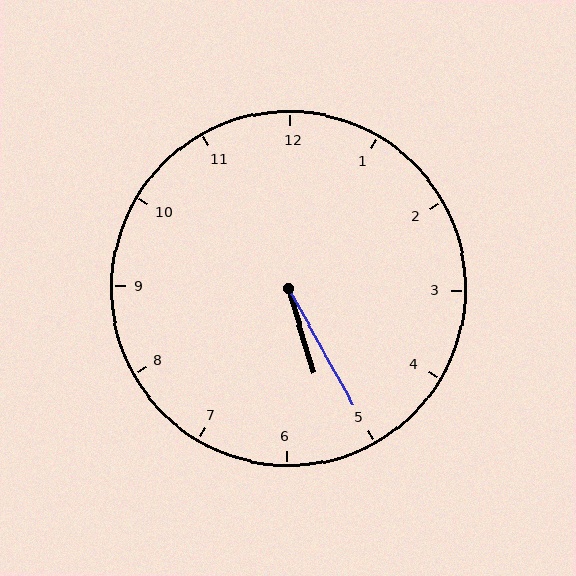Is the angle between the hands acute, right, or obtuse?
It is acute.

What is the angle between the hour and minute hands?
Approximately 12 degrees.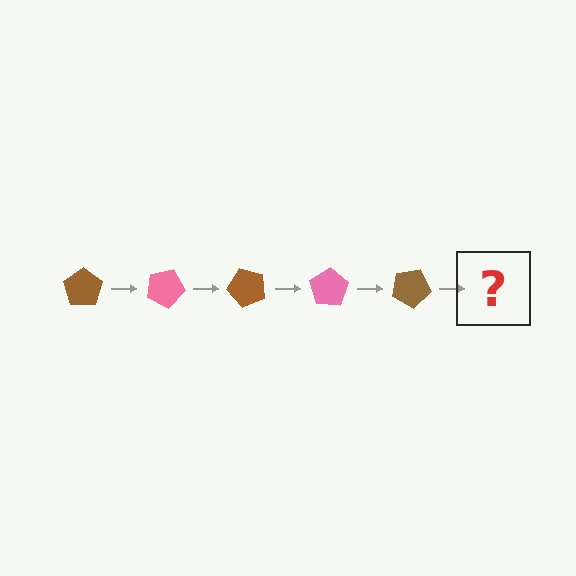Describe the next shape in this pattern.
It should be a pink pentagon, rotated 125 degrees from the start.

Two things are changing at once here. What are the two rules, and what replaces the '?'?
The two rules are that it rotates 25 degrees each step and the color cycles through brown and pink. The '?' should be a pink pentagon, rotated 125 degrees from the start.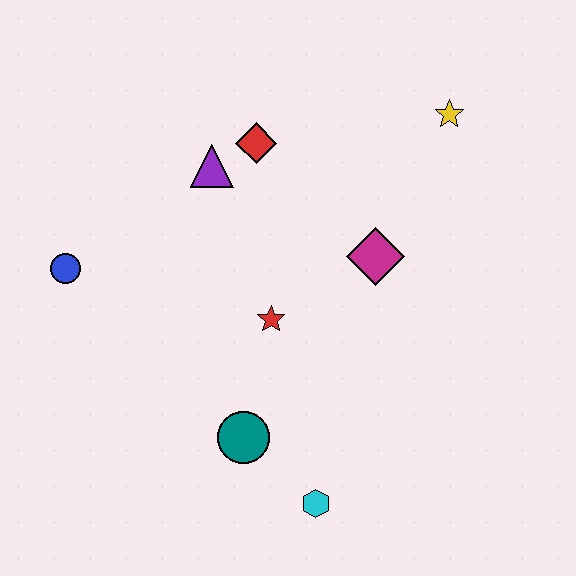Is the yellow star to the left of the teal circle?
No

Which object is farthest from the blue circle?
The yellow star is farthest from the blue circle.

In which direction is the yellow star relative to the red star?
The yellow star is above the red star.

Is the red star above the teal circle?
Yes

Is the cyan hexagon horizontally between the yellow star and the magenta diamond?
No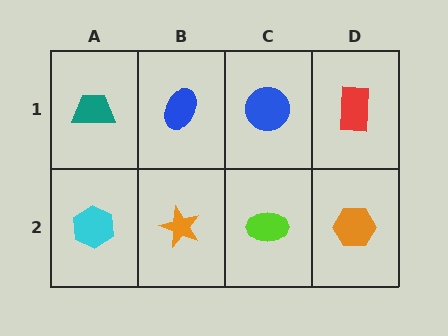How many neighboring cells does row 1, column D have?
2.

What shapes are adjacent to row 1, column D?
An orange hexagon (row 2, column D), a blue circle (row 1, column C).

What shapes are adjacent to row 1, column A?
A cyan hexagon (row 2, column A), a blue ellipse (row 1, column B).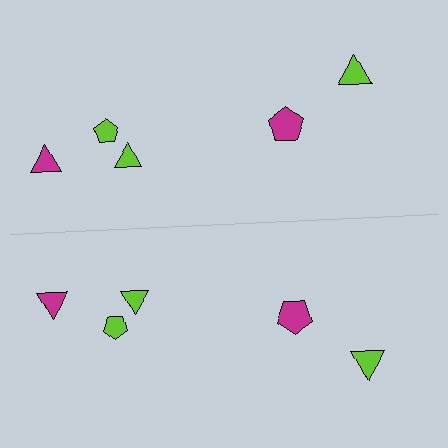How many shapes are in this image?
There are 10 shapes in this image.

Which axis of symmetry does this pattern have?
The pattern has a horizontal axis of symmetry running through the center of the image.